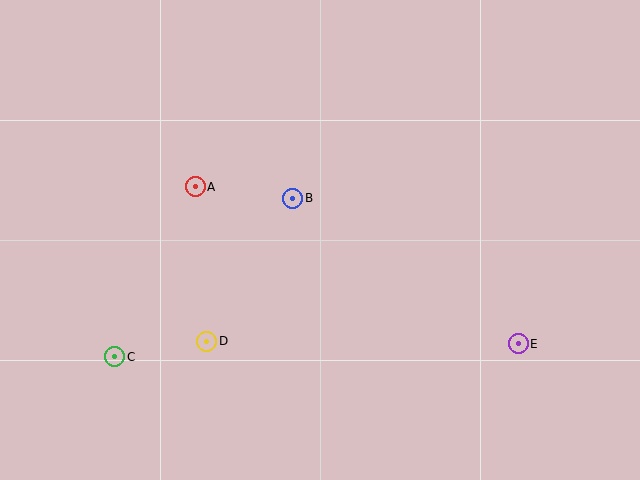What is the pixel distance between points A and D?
The distance between A and D is 155 pixels.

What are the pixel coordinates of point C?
Point C is at (115, 357).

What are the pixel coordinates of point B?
Point B is at (292, 198).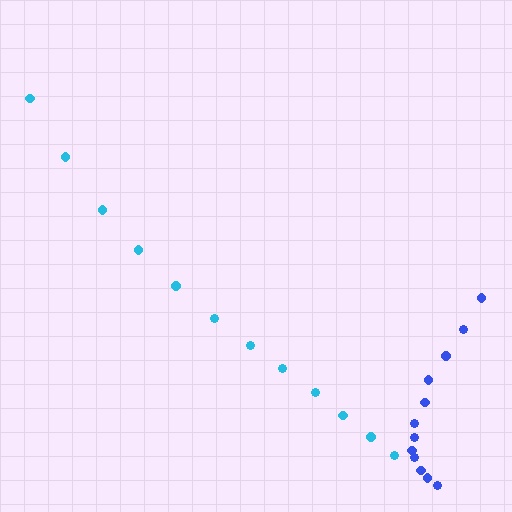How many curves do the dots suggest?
There are 2 distinct paths.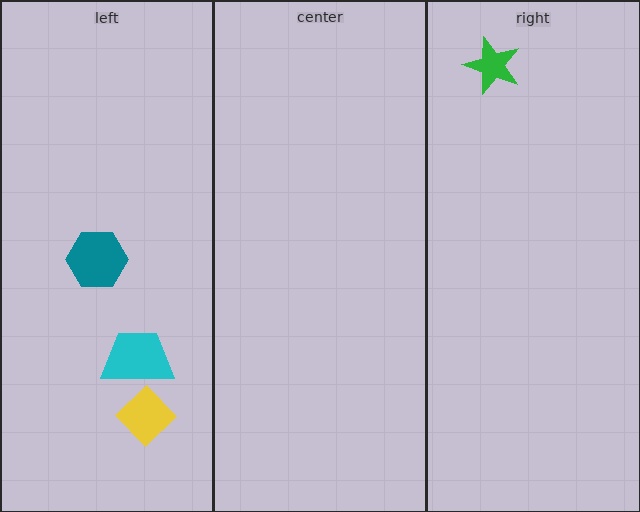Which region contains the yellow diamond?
The left region.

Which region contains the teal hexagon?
The left region.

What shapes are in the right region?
The green star.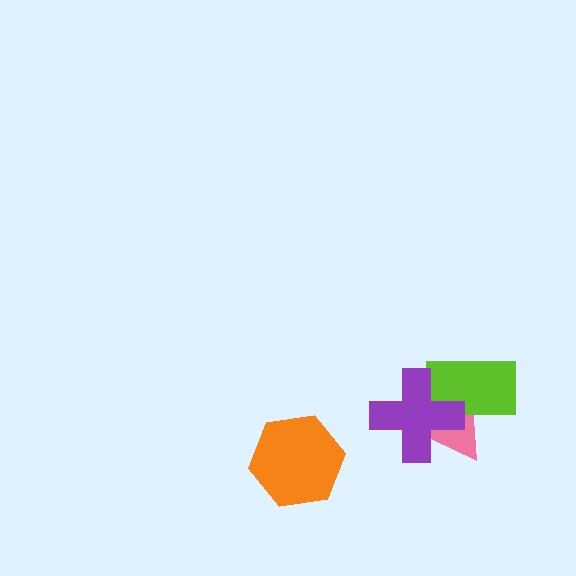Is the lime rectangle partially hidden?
Yes, it is partially covered by another shape.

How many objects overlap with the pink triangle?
2 objects overlap with the pink triangle.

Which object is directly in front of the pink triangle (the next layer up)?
The lime rectangle is directly in front of the pink triangle.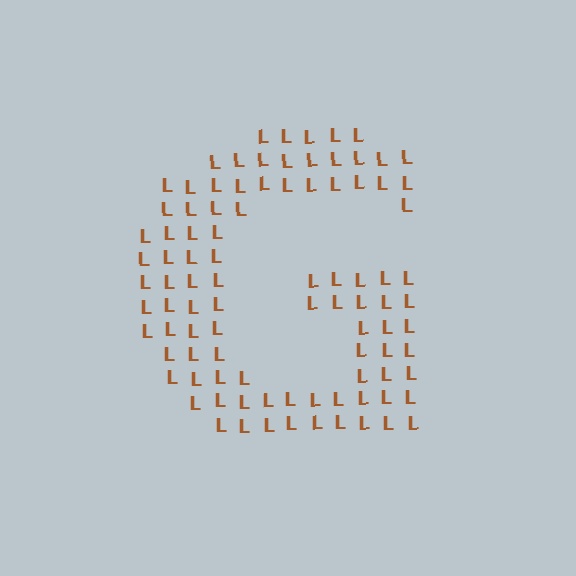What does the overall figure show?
The overall figure shows the letter G.